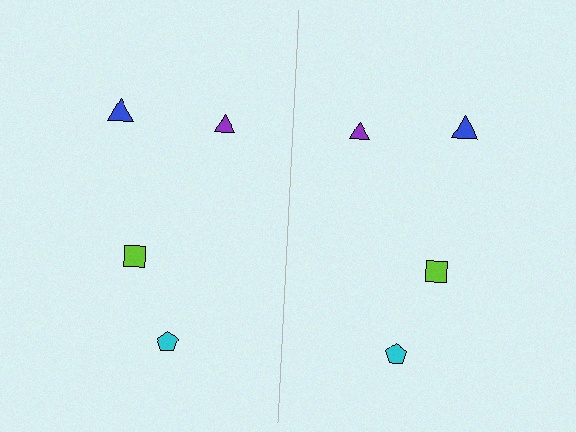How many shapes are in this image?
There are 8 shapes in this image.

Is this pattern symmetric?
Yes, this pattern has bilateral (reflection) symmetry.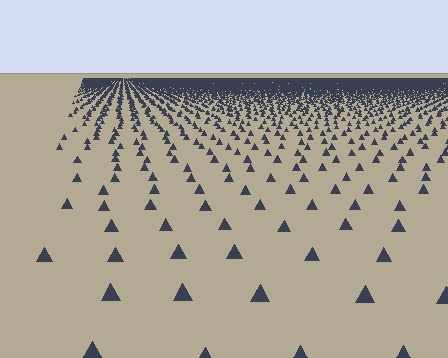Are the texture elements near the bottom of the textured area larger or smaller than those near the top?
Larger. Near the bottom, elements are closer to the viewer and appear at a bigger on-screen size.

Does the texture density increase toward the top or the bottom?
Density increases toward the top.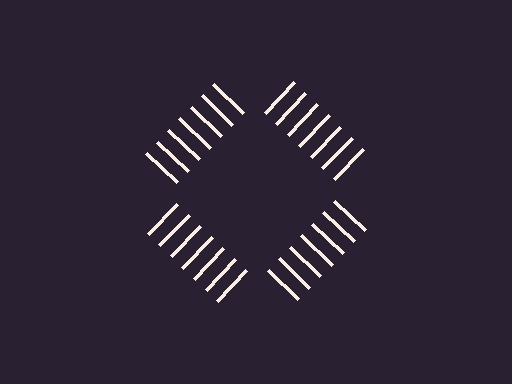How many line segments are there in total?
28 — 7 along each of the 4 edges.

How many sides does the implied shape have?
4 sides — the line-ends trace a square.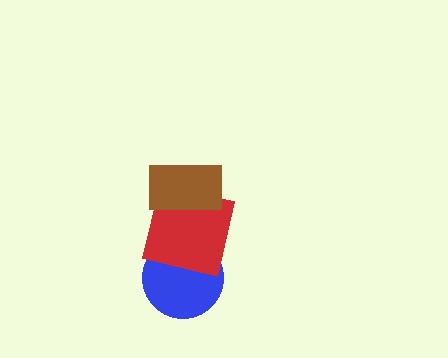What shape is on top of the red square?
The brown rectangle is on top of the red square.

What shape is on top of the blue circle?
The red square is on top of the blue circle.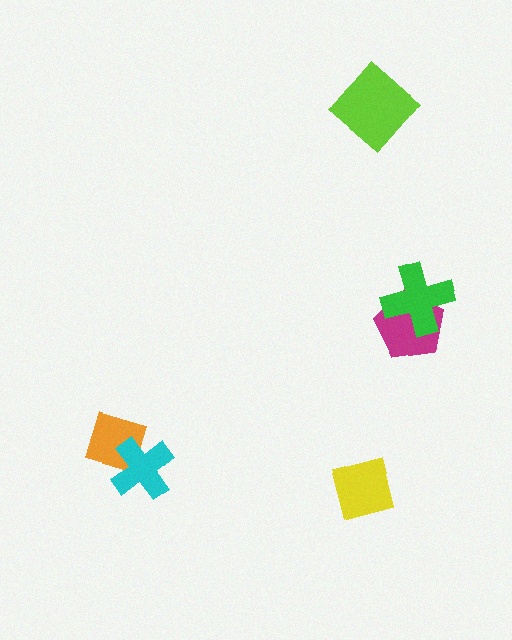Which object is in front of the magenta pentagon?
The green cross is in front of the magenta pentagon.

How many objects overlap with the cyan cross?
1 object overlaps with the cyan cross.